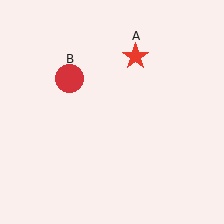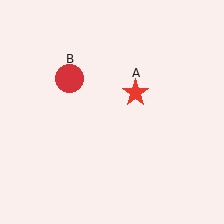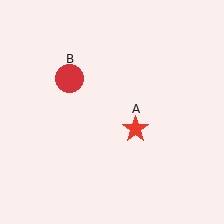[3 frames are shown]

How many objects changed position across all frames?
1 object changed position: red star (object A).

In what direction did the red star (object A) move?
The red star (object A) moved down.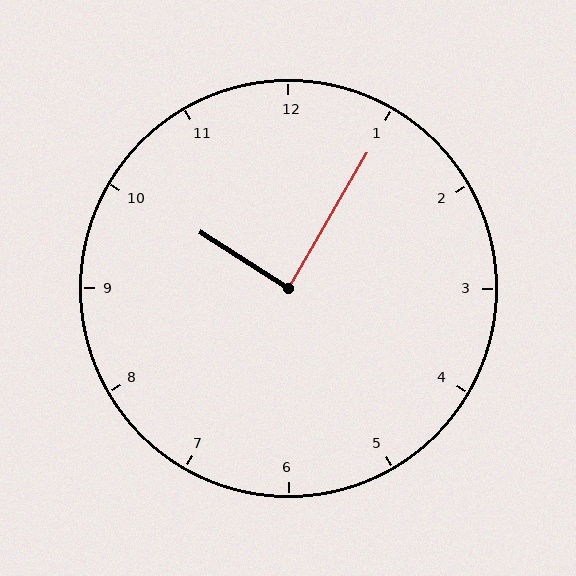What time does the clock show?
10:05.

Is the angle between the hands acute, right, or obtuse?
It is right.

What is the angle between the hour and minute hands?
Approximately 88 degrees.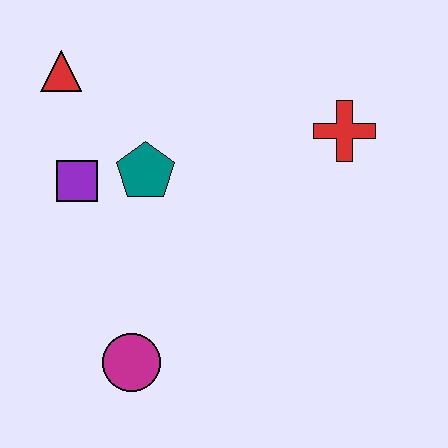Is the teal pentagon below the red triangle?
Yes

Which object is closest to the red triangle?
The purple square is closest to the red triangle.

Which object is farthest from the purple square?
The red cross is farthest from the purple square.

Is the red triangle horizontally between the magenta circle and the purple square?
No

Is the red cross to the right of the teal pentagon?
Yes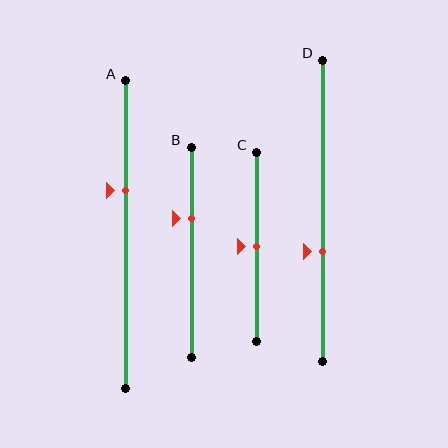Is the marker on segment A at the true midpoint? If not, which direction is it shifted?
No, the marker on segment A is shifted upward by about 14% of the segment length.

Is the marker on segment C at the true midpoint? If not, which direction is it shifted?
Yes, the marker on segment C is at the true midpoint.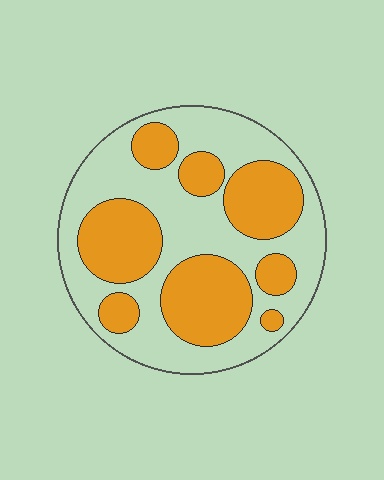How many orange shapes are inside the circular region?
8.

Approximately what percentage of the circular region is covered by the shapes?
Approximately 45%.